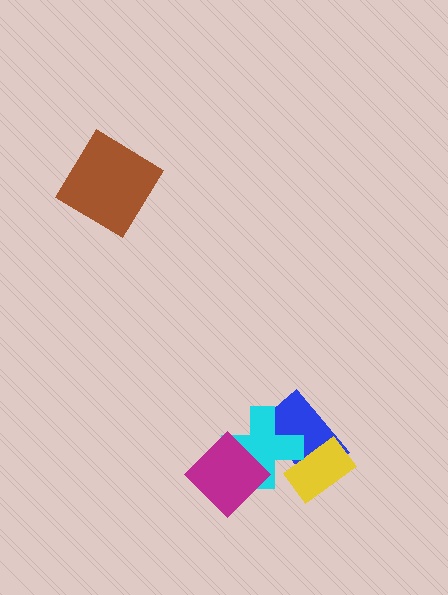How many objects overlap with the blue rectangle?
2 objects overlap with the blue rectangle.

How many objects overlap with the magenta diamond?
1 object overlaps with the magenta diamond.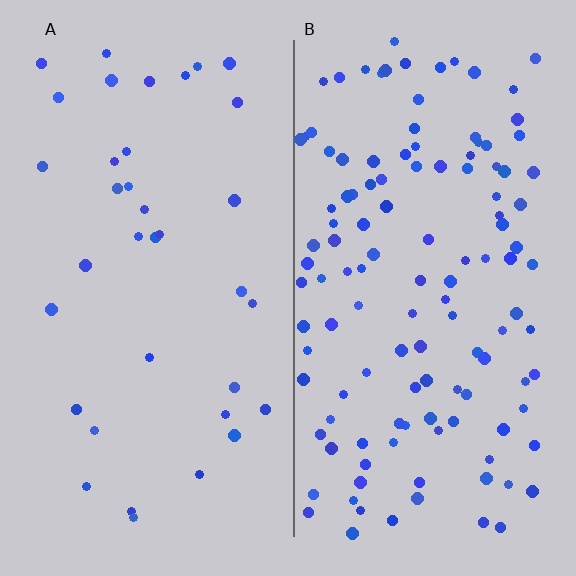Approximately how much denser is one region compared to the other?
Approximately 3.5× — region B over region A.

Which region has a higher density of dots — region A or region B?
B (the right).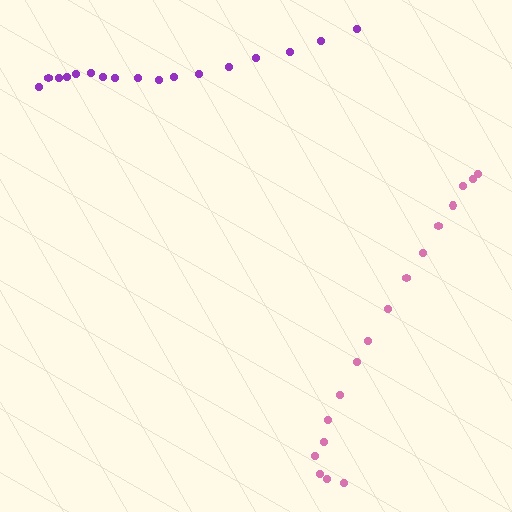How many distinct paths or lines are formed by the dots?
There are 2 distinct paths.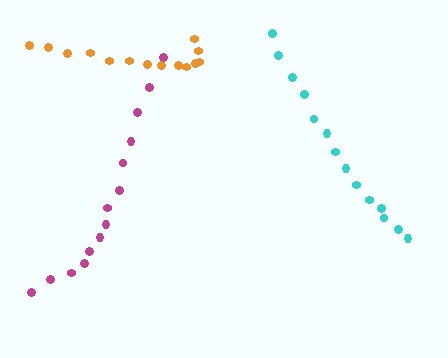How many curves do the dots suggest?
There are 3 distinct paths.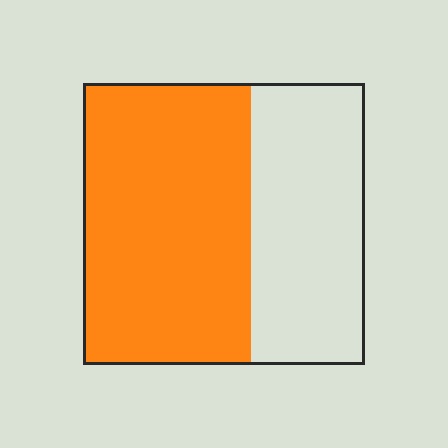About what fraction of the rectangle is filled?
About three fifths (3/5).